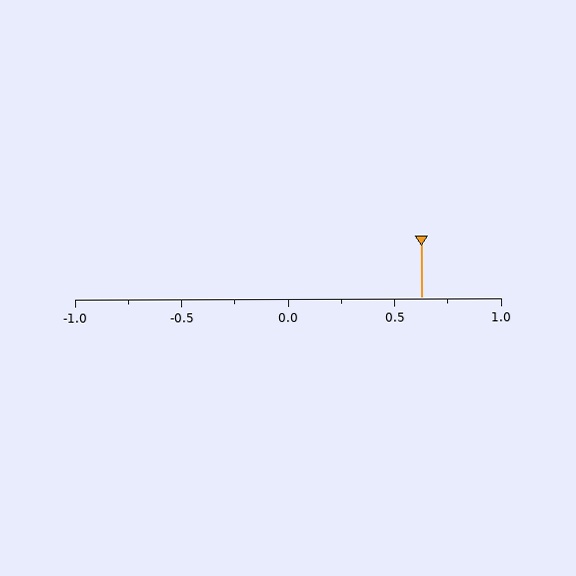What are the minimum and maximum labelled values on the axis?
The axis runs from -1.0 to 1.0.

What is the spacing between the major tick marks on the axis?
The major ticks are spaced 0.5 apart.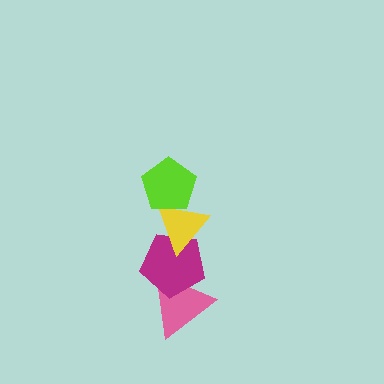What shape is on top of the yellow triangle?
The lime pentagon is on top of the yellow triangle.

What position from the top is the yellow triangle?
The yellow triangle is 2nd from the top.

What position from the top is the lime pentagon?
The lime pentagon is 1st from the top.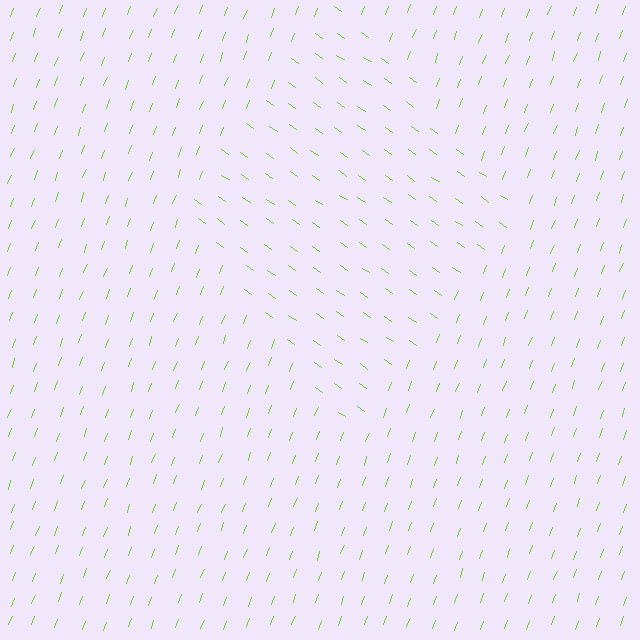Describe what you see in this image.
The image is filled with small lime line segments. A diamond region in the image has lines oriented differently from the surrounding lines, creating a visible texture boundary.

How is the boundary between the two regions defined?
The boundary is defined purely by a change in line orientation (approximately 76 degrees difference). All lines are the same color and thickness.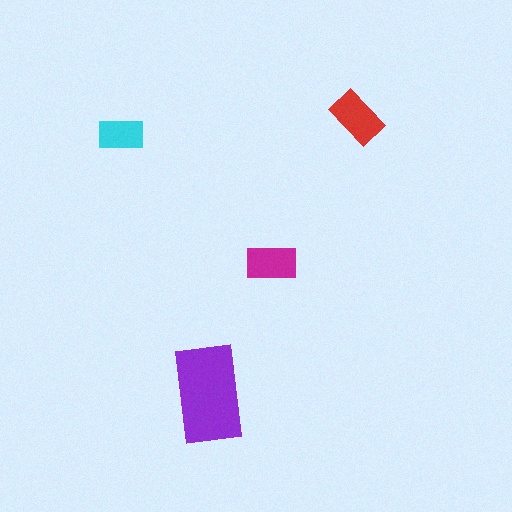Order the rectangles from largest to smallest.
the purple one, the red one, the magenta one, the cyan one.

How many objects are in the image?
There are 4 objects in the image.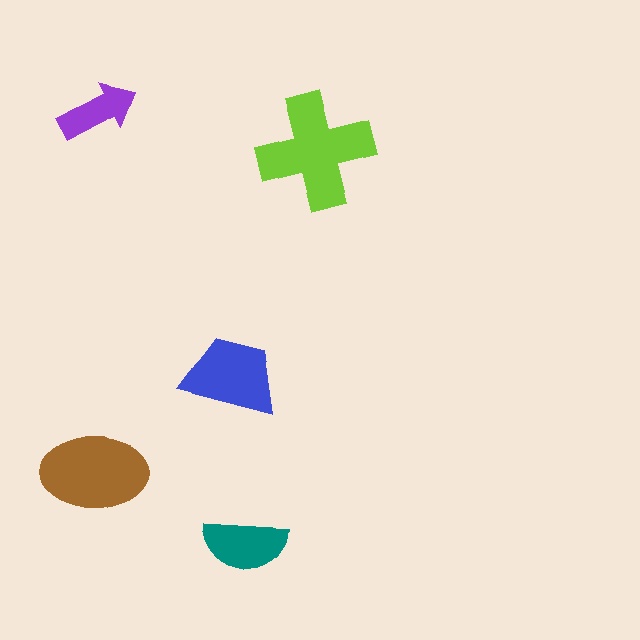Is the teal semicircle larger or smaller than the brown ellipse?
Smaller.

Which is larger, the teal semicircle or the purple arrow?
The teal semicircle.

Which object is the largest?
The lime cross.